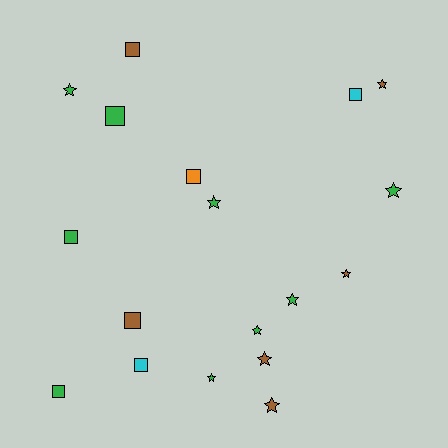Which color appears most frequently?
Green, with 9 objects.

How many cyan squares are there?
There are 2 cyan squares.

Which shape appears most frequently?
Star, with 10 objects.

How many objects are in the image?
There are 18 objects.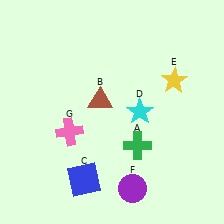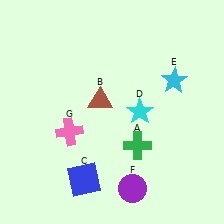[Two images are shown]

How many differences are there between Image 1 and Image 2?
There is 1 difference between the two images.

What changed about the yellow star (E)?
In Image 1, E is yellow. In Image 2, it changed to cyan.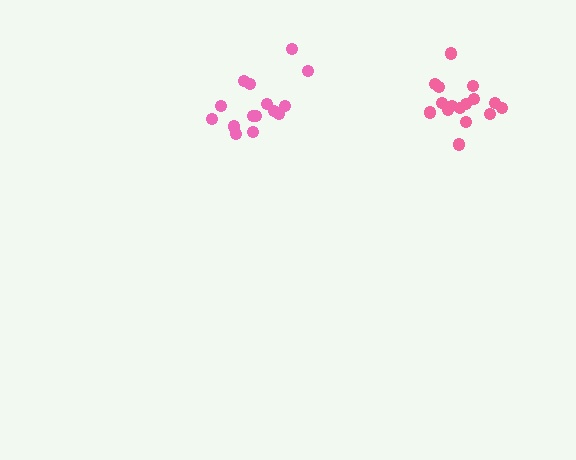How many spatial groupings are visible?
There are 2 spatial groupings.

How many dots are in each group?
Group 1: 16 dots, Group 2: 15 dots (31 total).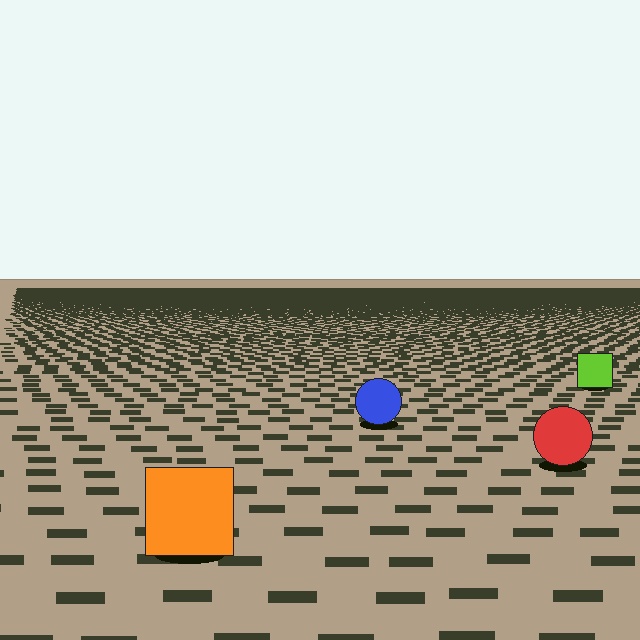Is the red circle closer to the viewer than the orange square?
No. The orange square is closer — you can tell from the texture gradient: the ground texture is coarser near it.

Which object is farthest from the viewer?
The lime square is farthest from the viewer. It appears smaller and the ground texture around it is denser.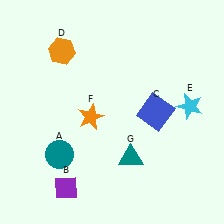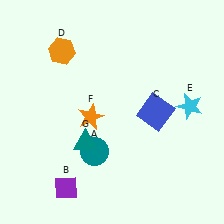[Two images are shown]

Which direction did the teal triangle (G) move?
The teal triangle (G) moved left.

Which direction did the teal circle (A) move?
The teal circle (A) moved right.